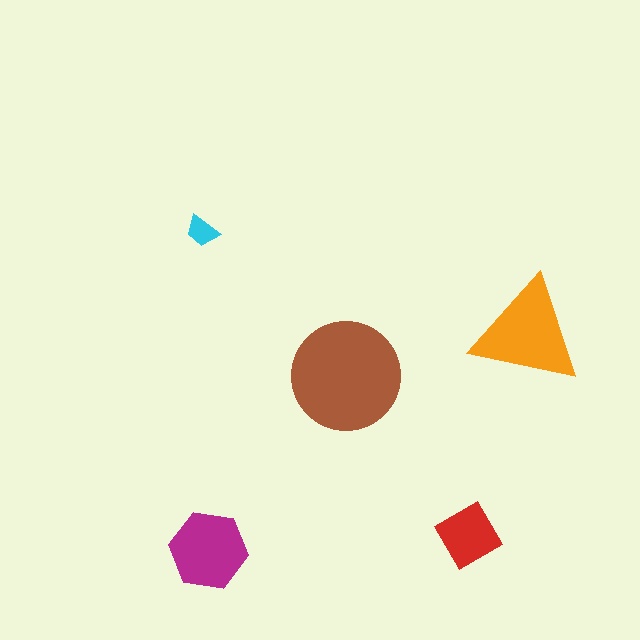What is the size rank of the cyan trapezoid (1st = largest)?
5th.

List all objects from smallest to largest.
The cyan trapezoid, the red diamond, the magenta hexagon, the orange triangle, the brown circle.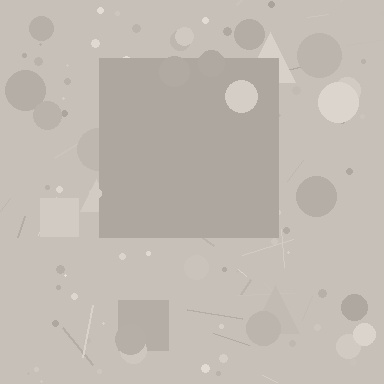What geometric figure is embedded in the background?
A square is embedded in the background.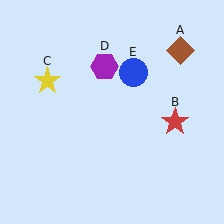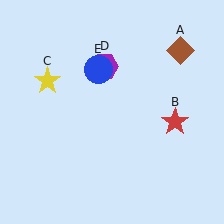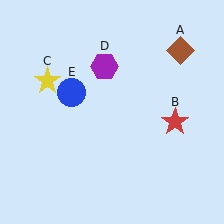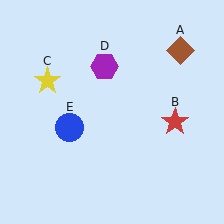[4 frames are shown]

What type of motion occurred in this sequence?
The blue circle (object E) rotated counterclockwise around the center of the scene.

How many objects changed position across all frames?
1 object changed position: blue circle (object E).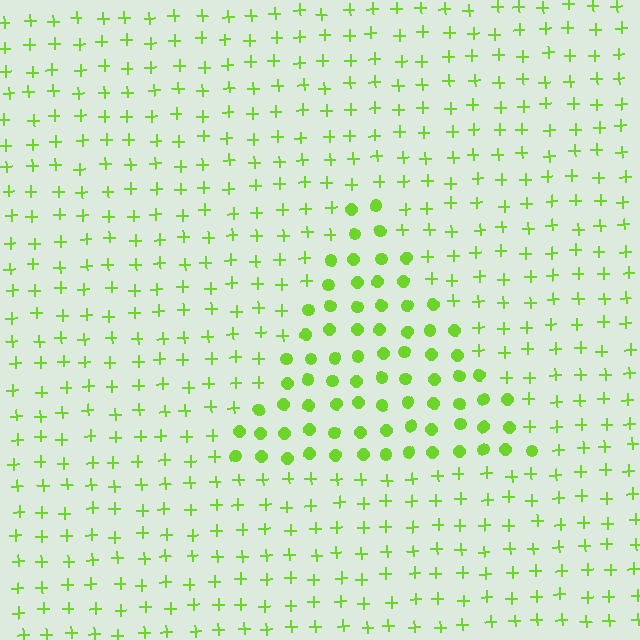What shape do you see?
I see a triangle.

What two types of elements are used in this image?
The image uses circles inside the triangle region and plus signs outside it.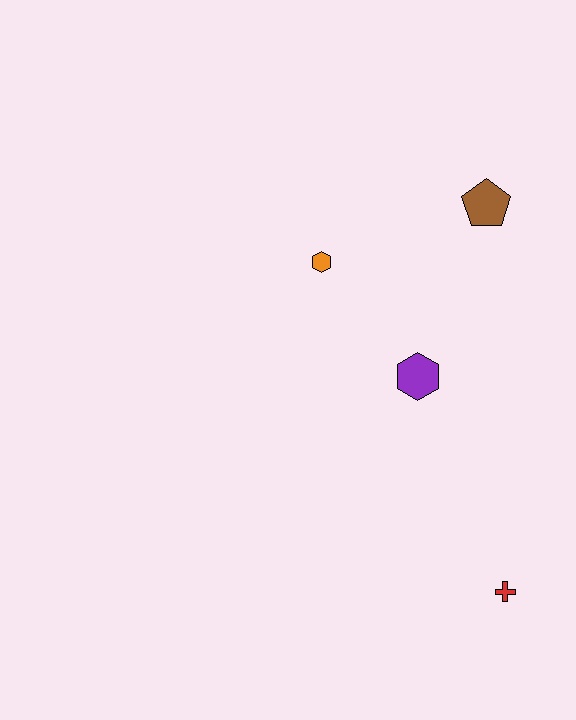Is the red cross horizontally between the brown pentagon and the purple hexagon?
No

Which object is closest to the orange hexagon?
The purple hexagon is closest to the orange hexagon.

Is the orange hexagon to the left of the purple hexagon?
Yes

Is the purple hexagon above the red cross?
Yes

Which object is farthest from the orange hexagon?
The red cross is farthest from the orange hexagon.